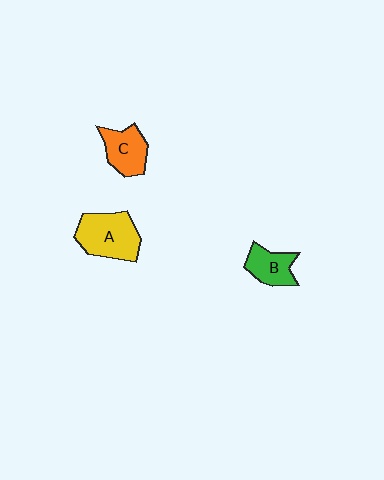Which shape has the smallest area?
Shape B (green).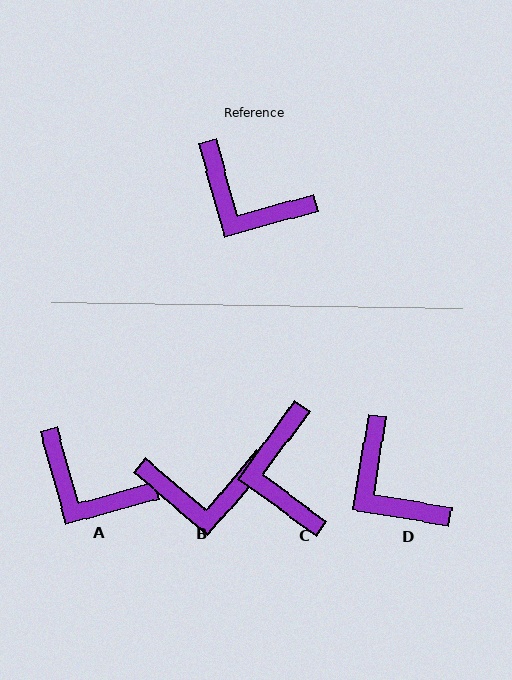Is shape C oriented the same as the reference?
No, it is off by about 51 degrees.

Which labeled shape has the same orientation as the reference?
A.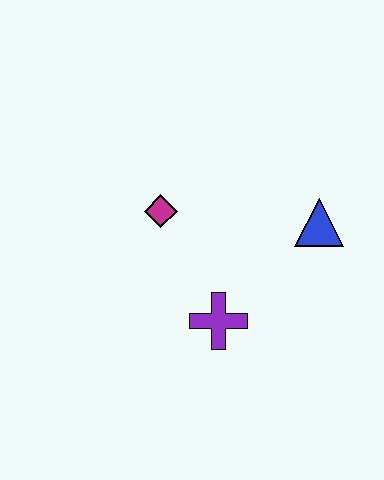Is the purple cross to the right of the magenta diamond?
Yes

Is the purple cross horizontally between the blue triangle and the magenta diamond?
Yes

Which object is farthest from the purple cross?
The blue triangle is farthest from the purple cross.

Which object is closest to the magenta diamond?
The purple cross is closest to the magenta diamond.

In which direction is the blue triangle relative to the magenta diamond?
The blue triangle is to the right of the magenta diamond.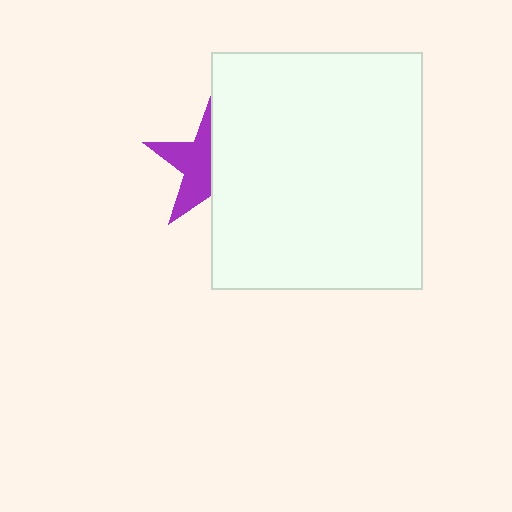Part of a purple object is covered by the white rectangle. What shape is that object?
It is a star.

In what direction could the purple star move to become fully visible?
The purple star could move left. That would shift it out from behind the white rectangle entirely.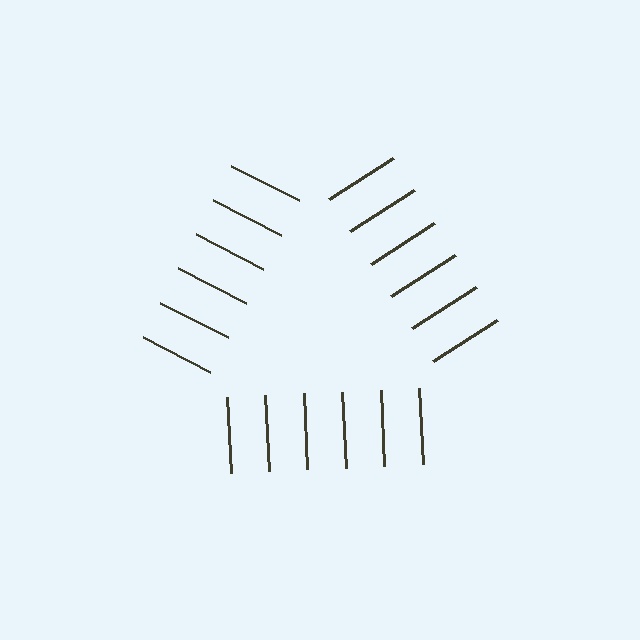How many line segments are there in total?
18 — 6 along each of the 3 edges.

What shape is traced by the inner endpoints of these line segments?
An illusory triangle — the line segments terminate on its edges but no continuous stroke is drawn.